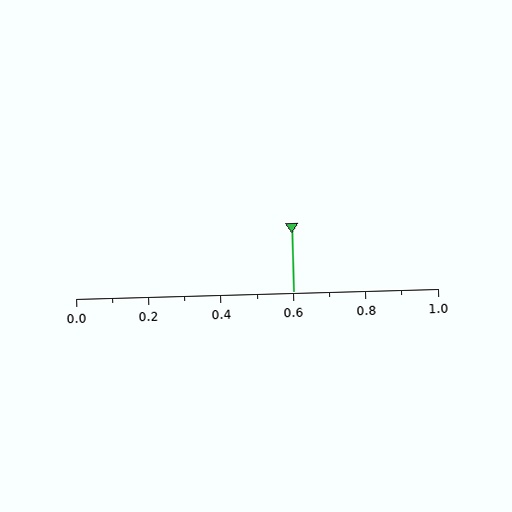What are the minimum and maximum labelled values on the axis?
The axis runs from 0.0 to 1.0.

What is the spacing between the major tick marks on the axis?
The major ticks are spaced 0.2 apart.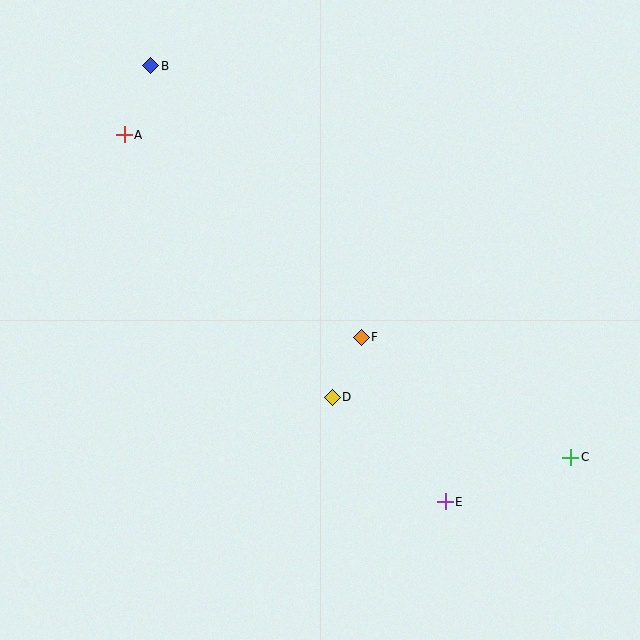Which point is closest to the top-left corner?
Point B is closest to the top-left corner.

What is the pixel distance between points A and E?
The distance between A and E is 488 pixels.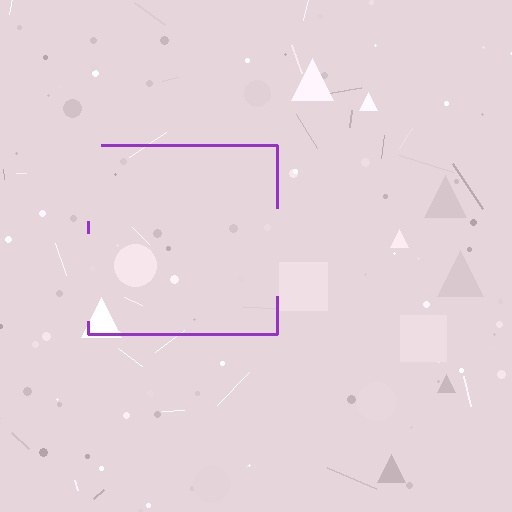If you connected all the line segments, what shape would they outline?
They would outline a square.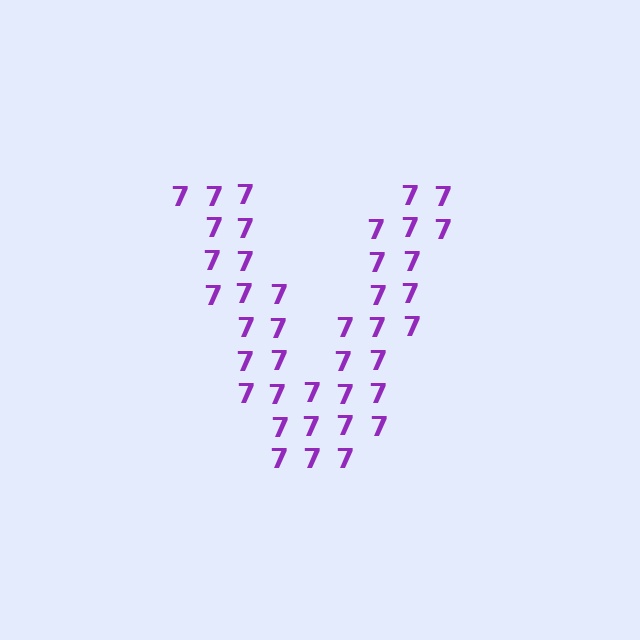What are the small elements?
The small elements are digit 7's.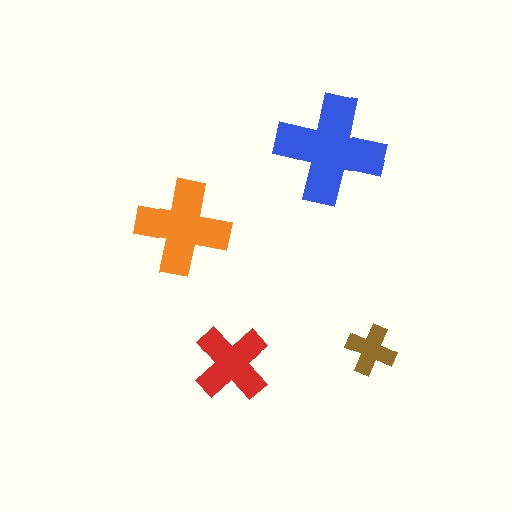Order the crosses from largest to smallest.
the blue one, the orange one, the red one, the brown one.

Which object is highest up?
The blue cross is topmost.